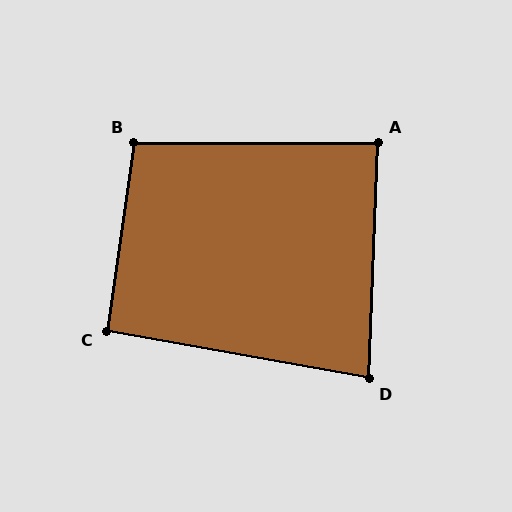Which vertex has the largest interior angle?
B, at approximately 98 degrees.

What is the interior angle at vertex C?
Approximately 92 degrees (approximately right).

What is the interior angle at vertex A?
Approximately 88 degrees (approximately right).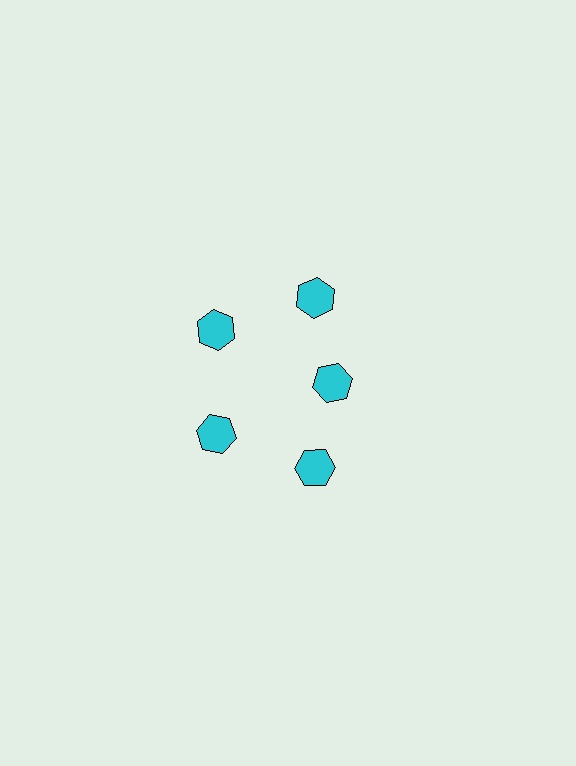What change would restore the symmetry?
The symmetry would be restored by moving it outward, back onto the ring so that all 5 hexagons sit at equal angles and equal distance from the center.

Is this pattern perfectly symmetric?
No. The 5 cyan hexagons are arranged in a ring, but one element near the 3 o'clock position is pulled inward toward the center, breaking the 5-fold rotational symmetry.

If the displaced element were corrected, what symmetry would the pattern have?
It would have 5-fold rotational symmetry — the pattern would map onto itself every 72 degrees.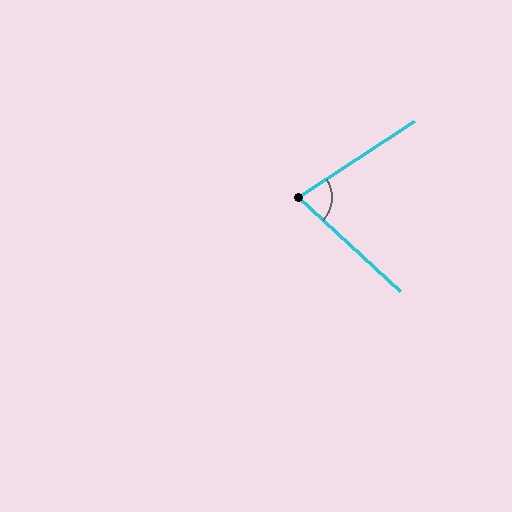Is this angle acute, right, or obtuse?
It is acute.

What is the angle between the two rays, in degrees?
Approximately 76 degrees.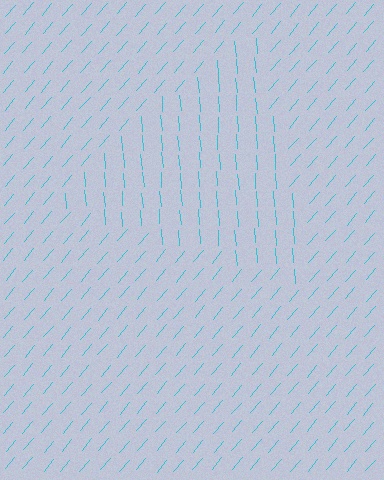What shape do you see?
I see a triangle.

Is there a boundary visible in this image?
Yes, there is a texture boundary formed by a change in line orientation.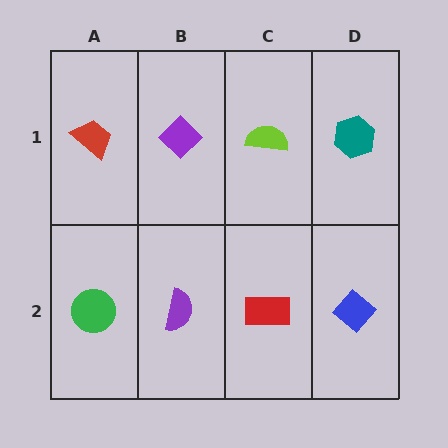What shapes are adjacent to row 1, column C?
A red rectangle (row 2, column C), a purple diamond (row 1, column B), a teal hexagon (row 1, column D).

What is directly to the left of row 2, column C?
A purple semicircle.